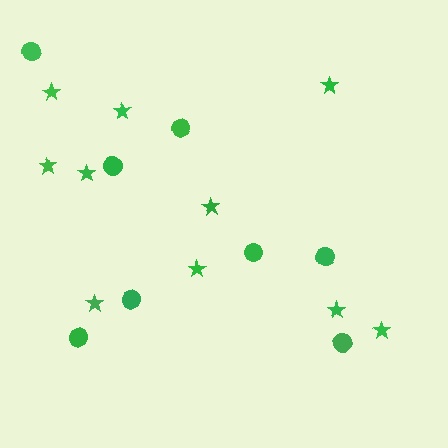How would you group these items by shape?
There are 2 groups: one group of circles (8) and one group of stars (10).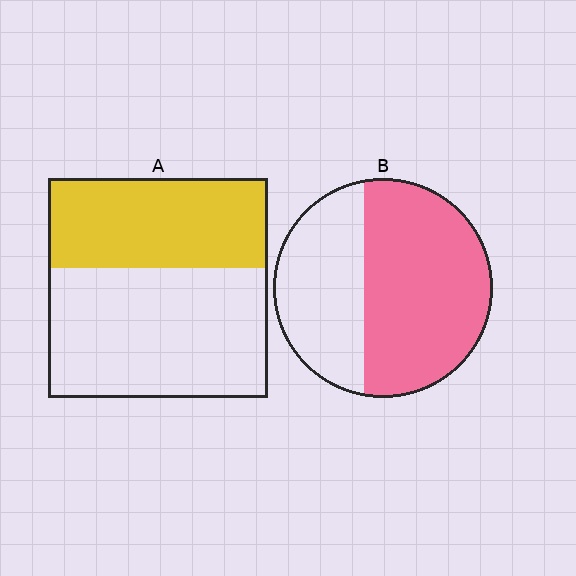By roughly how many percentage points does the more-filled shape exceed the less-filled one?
By roughly 20 percentage points (B over A).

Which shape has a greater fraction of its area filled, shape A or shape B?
Shape B.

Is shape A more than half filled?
No.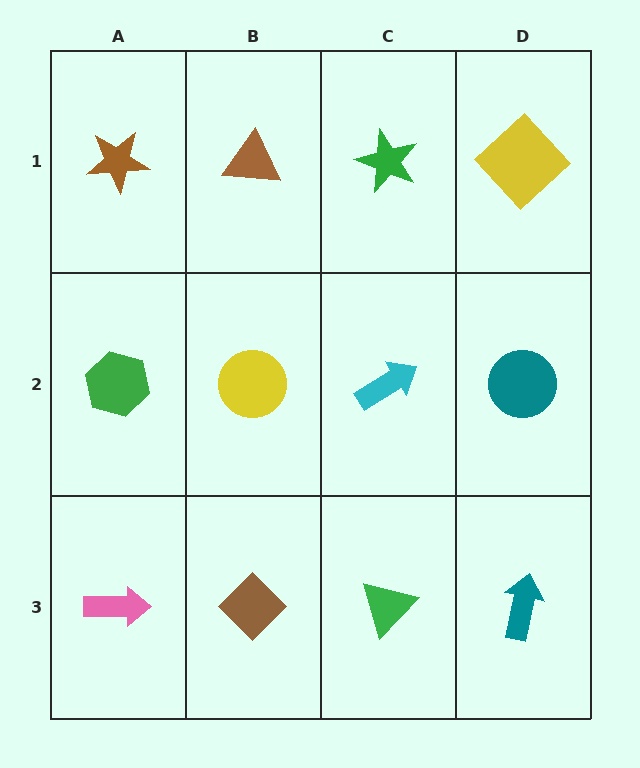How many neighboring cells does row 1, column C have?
3.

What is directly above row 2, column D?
A yellow diamond.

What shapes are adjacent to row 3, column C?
A cyan arrow (row 2, column C), a brown diamond (row 3, column B), a teal arrow (row 3, column D).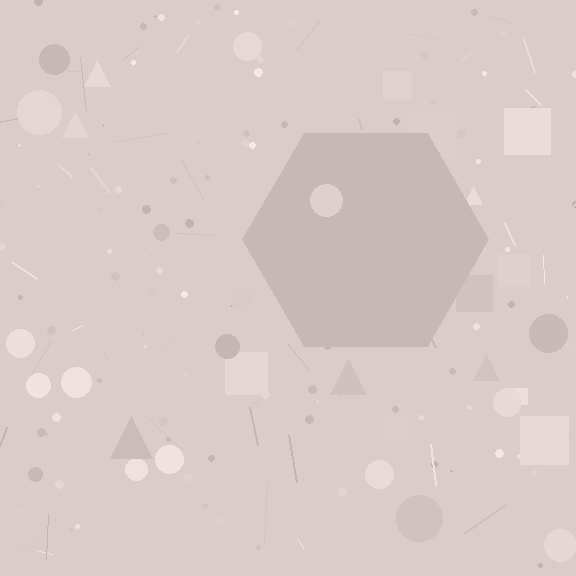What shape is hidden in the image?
A hexagon is hidden in the image.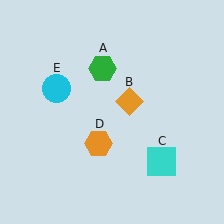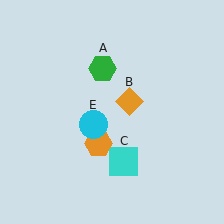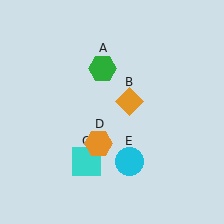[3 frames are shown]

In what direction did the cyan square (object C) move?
The cyan square (object C) moved left.